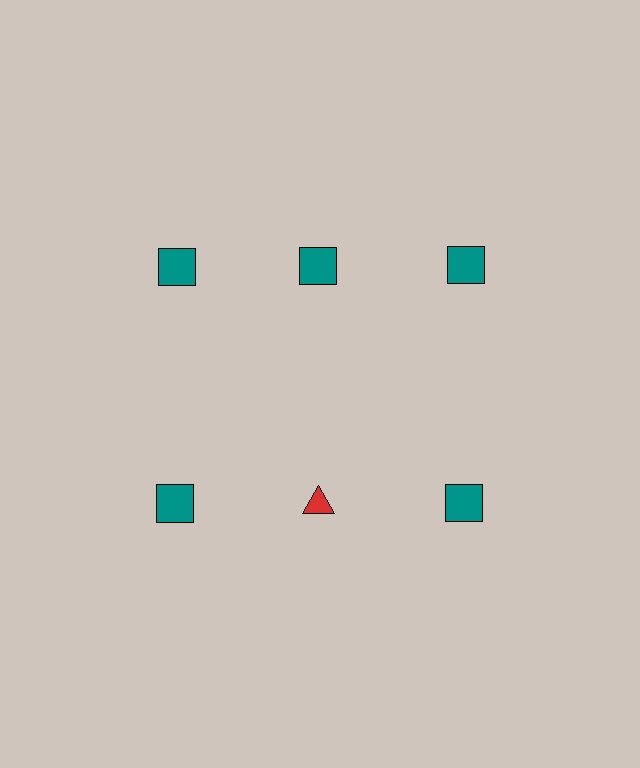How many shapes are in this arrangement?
There are 6 shapes arranged in a grid pattern.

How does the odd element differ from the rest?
It differs in both color (red instead of teal) and shape (triangle instead of square).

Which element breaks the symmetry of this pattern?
The red triangle in the second row, second from left column breaks the symmetry. All other shapes are teal squares.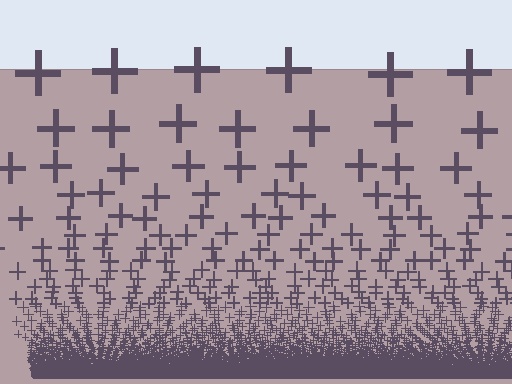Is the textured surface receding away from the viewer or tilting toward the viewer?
The surface appears to tilt toward the viewer. Texture elements get larger and sparser toward the top.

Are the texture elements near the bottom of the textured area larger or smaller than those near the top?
Smaller. The gradient is inverted — elements near the bottom are smaller and denser.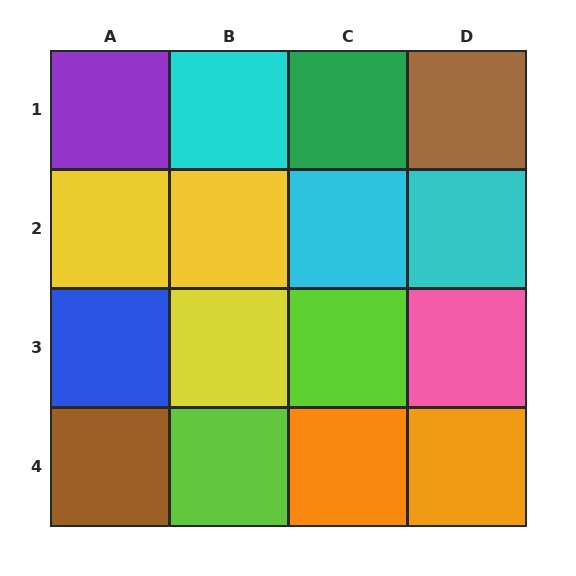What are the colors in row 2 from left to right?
Yellow, yellow, cyan, cyan.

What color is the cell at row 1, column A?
Purple.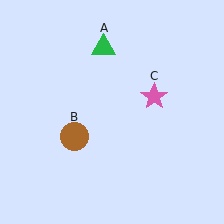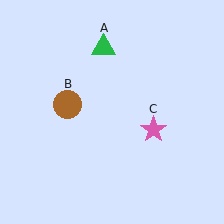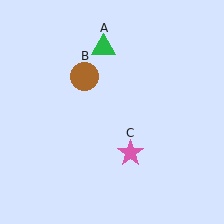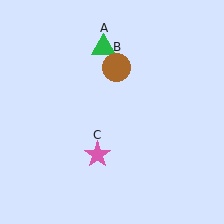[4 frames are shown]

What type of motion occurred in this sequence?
The brown circle (object B), pink star (object C) rotated clockwise around the center of the scene.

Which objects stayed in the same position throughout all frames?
Green triangle (object A) remained stationary.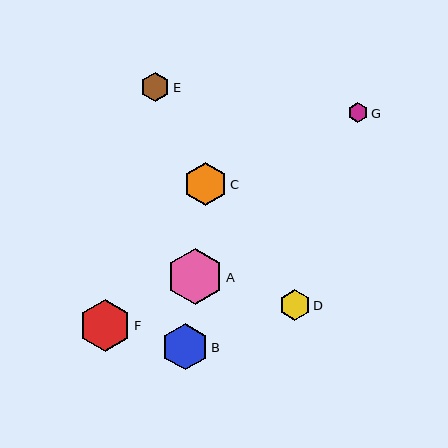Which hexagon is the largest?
Hexagon A is the largest with a size of approximately 56 pixels.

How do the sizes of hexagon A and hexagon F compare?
Hexagon A and hexagon F are approximately the same size.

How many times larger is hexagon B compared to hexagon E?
Hexagon B is approximately 1.6 times the size of hexagon E.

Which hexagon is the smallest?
Hexagon G is the smallest with a size of approximately 20 pixels.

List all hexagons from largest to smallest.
From largest to smallest: A, F, B, C, D, E, G.